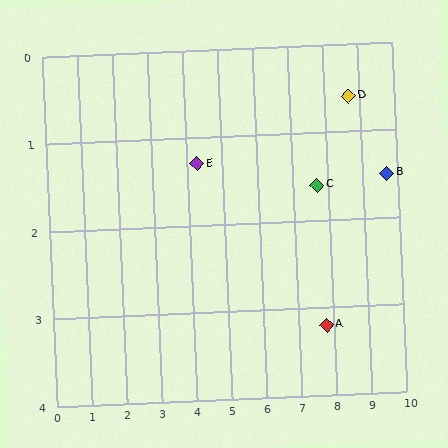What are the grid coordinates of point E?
Point E is at approximately (4.3, 1.3).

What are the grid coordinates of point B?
Point B is at approximately (9.7, 1.5).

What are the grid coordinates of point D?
Point D is at approximately (8.7, 0.6).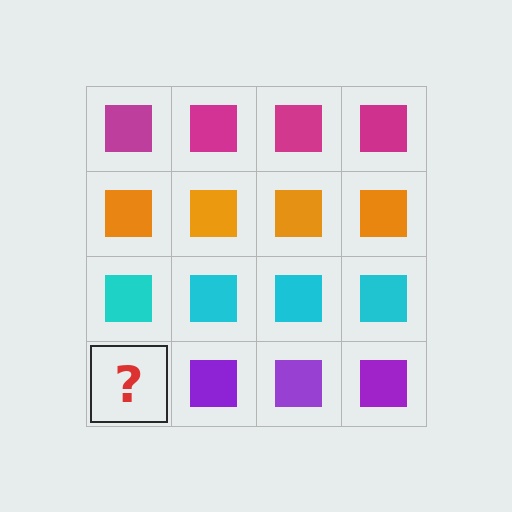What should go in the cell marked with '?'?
The missing cell should contain a purple square.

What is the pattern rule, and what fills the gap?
The rule is that each row has a consistent color. The gap should be filled with a purple square.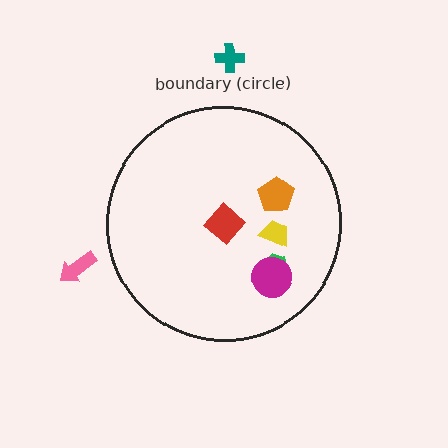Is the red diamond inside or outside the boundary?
Inside.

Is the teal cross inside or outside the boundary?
Outside.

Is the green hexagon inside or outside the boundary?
Inside.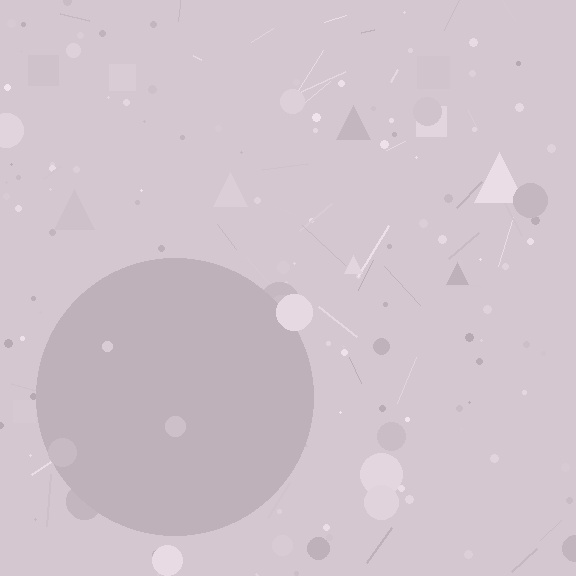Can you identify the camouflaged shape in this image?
The camouflaged shape is a circle.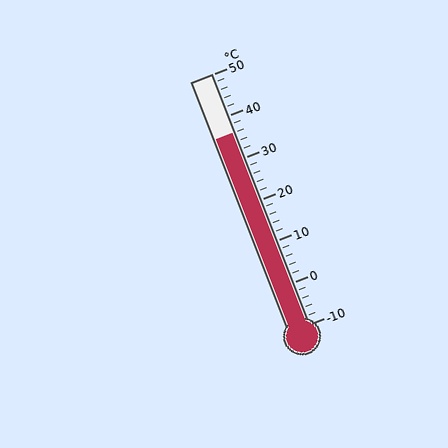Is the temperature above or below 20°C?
The temperature is above 20°C.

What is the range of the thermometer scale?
The thermometer scale ranges from -10°C to 50°C.